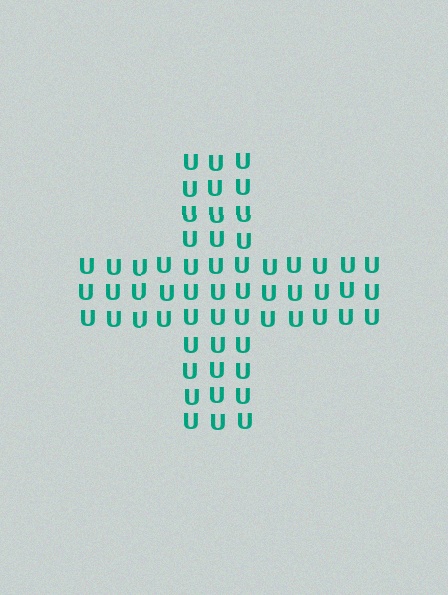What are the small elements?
The small elements are letter U's.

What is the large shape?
The large shape is a cross.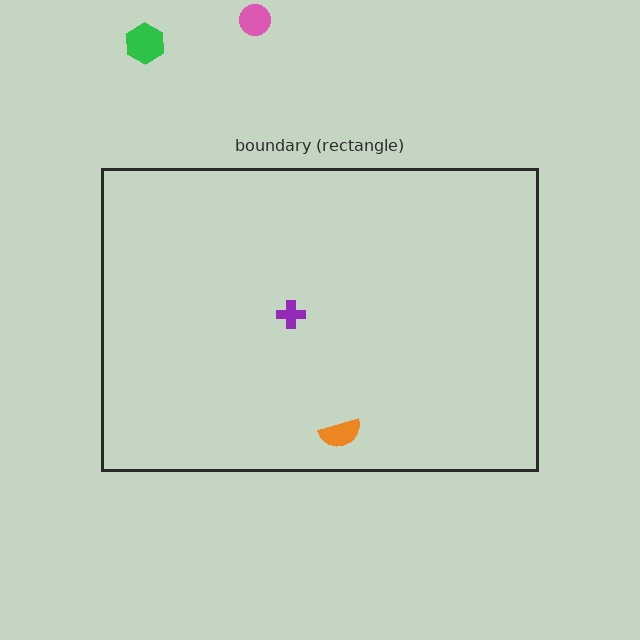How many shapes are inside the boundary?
2 inside, 2 outside.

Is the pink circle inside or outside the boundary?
Outside.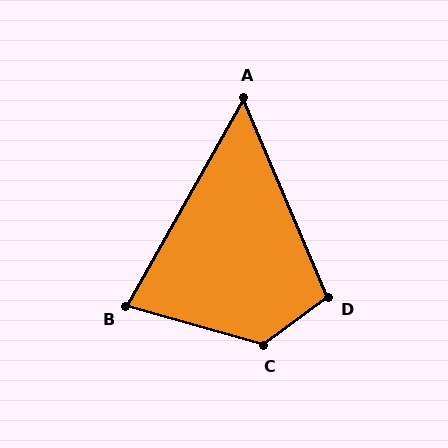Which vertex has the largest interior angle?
C, at approximately 128 degrees.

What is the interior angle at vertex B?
Approximately 77 degrees (acute).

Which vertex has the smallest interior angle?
A, at approximately 52 degrees.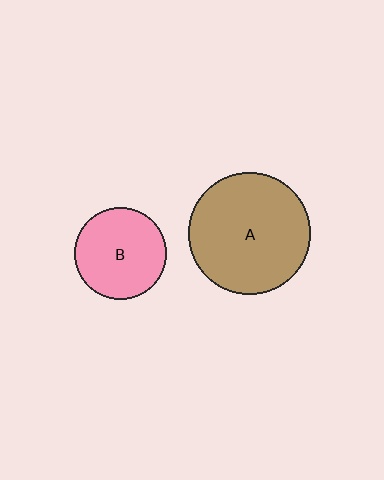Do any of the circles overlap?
No, none of the circles overlap.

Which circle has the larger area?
Circle A (brown).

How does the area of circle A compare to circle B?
Approximately 1.8 times.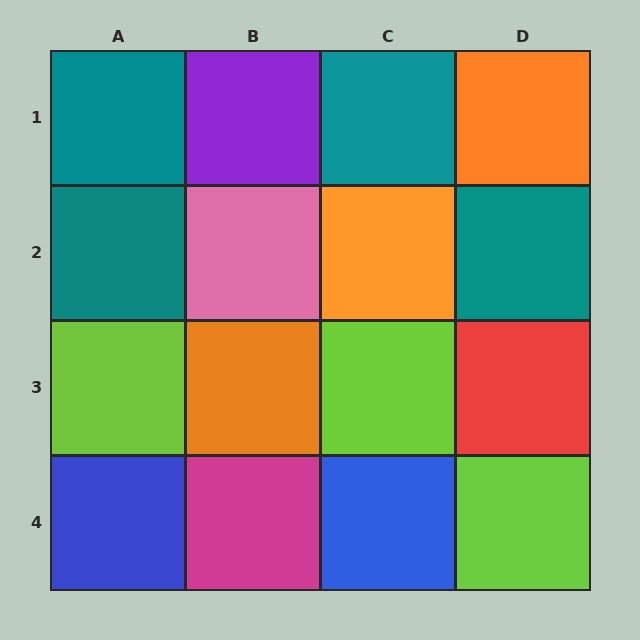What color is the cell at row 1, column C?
Teal.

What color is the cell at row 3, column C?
Lime.